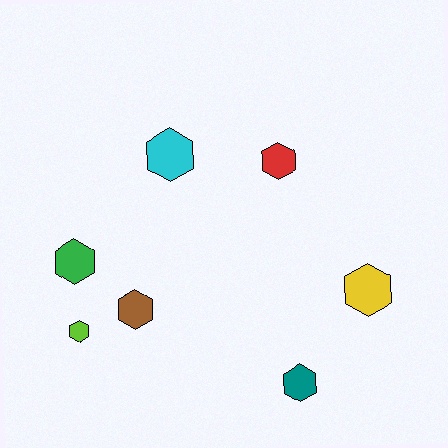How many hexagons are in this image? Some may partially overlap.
There are 7 hexagons.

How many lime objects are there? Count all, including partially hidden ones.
There is 1 lime object.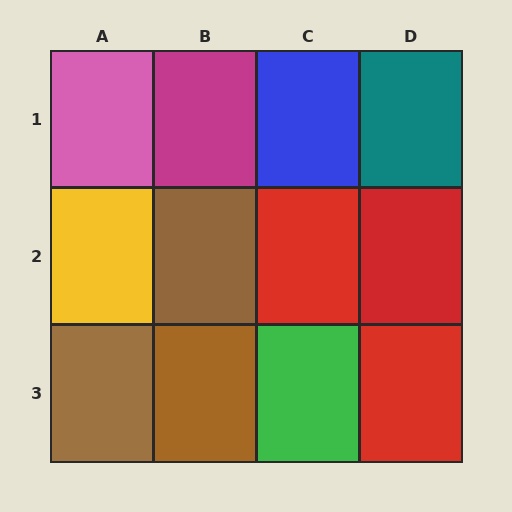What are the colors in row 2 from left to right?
Yellow, brown, red, red.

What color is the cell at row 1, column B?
Magenta.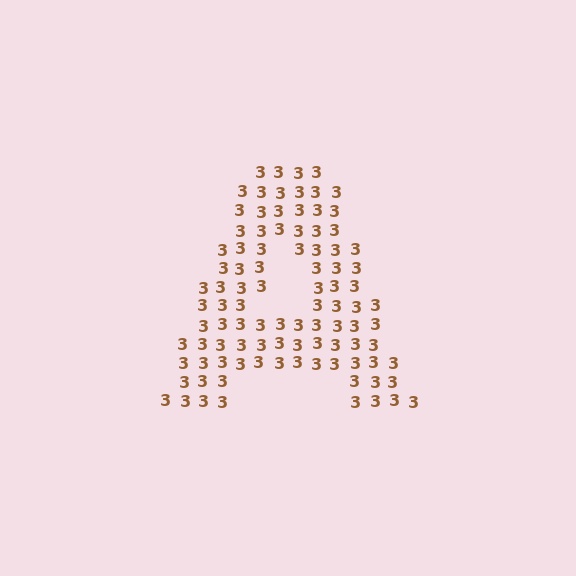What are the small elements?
The small elements are digit 3's.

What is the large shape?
The large shape is the letter A.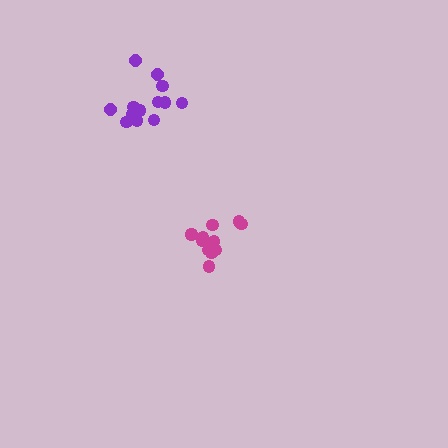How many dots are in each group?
Group 1: 12 dots, Group 2: 13 dots (25 total).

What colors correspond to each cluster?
The clusters are colored: magenta, purple.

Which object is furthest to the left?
The purple cluster is leftmost.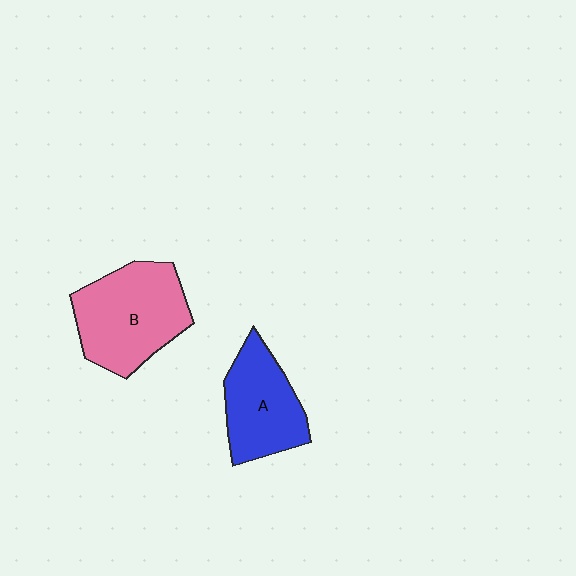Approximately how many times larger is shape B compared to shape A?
Approximately 1.3 times.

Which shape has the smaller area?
Shape A (blue).